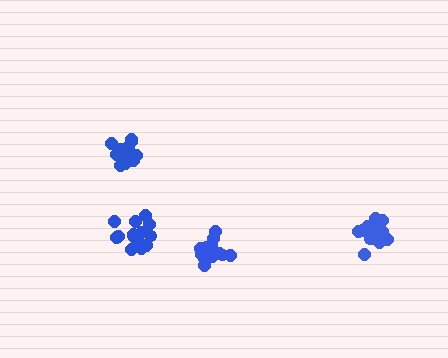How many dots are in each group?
Group 1: 17 dots, Group 2: 15 dots, Group 3: 15 dots, Group 4: 14 dots (61 total).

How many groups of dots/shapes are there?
There are 4 groups.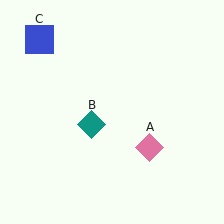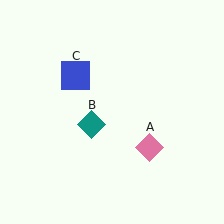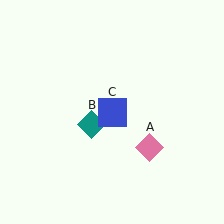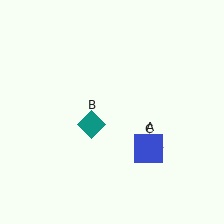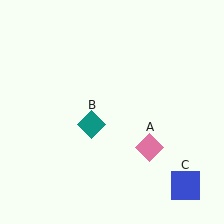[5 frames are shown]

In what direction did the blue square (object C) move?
The blue square (object C) moved down and to the right.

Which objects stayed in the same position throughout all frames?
Pink diamond (object A) and teal diamond (object B) remained stationary.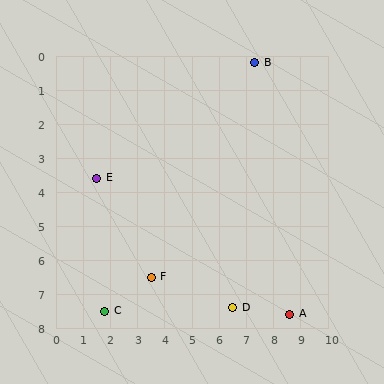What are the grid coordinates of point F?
Point F is at approximately (3.5, 6.5).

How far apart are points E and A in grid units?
Points E and A are about 8.1 grid units apart.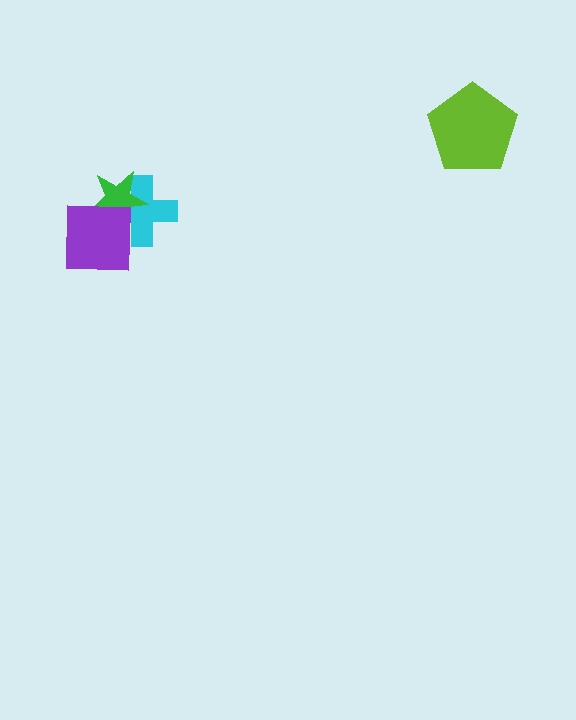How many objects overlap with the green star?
2 objects overlap with the green star.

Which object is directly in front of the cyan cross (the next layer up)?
The green star is directly in front of the cyan cross.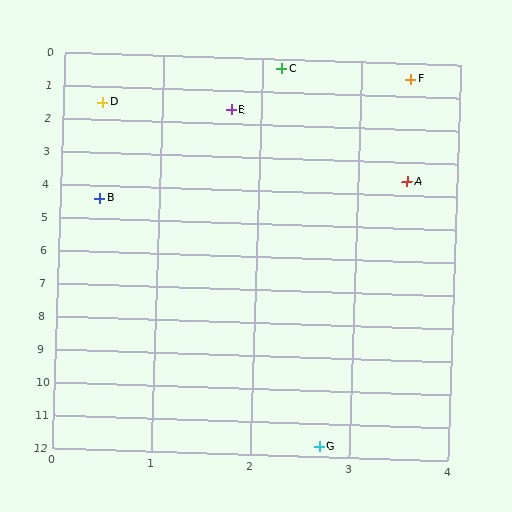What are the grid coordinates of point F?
Point F is at approximately (3.5, 0.5).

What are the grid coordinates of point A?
Point A is at approximately (3.5, 3.6).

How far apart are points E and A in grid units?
Points E and A are about 2.7 grid units apart.